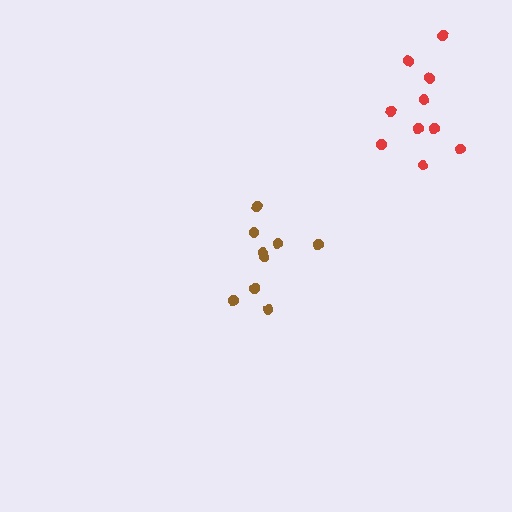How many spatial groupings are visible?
There are 2 spatial groupings.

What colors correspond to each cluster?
The clusters are colored: brown, red.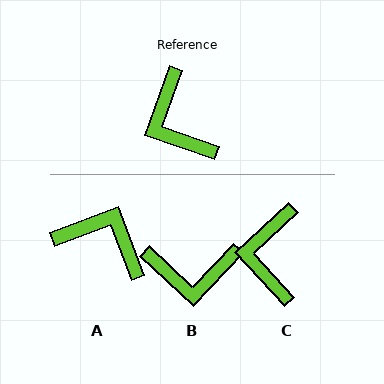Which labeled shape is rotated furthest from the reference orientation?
A, about 140 degrees away.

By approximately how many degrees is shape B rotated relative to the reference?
Approximately 66 degrees counter-clockwise.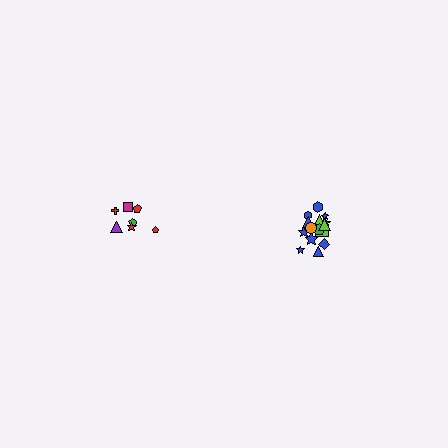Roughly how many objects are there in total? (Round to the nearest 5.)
Roughly 20 objects in total.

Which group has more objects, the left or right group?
The right group.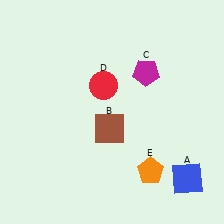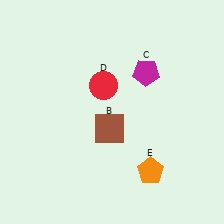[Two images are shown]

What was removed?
The blue square (A) was removed in Image 2.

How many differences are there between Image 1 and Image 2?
There is 1 difference between the two images.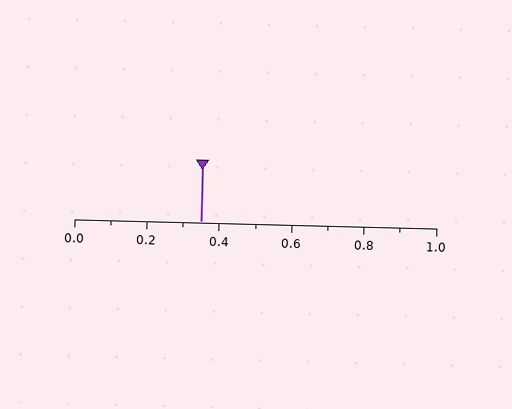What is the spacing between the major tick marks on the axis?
The major ticks are spaced 0.2 apart.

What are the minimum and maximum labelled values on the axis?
The axis runs from 0.0 to 1.0.